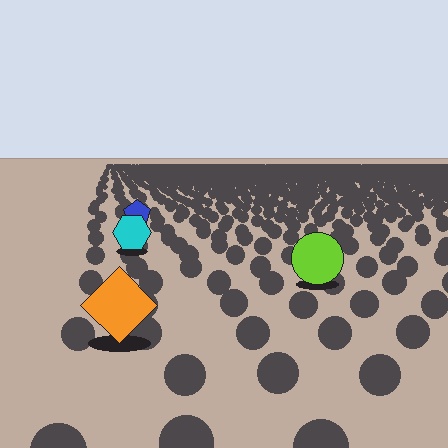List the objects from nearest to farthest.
From nearest to farthest: the orange diamond, the lime circle, the cyan hexagon, the blue pentagon.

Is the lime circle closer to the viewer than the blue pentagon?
Yes. The lime circle is closer — you can tell from the texture gradient: the ground texture is coarser near it.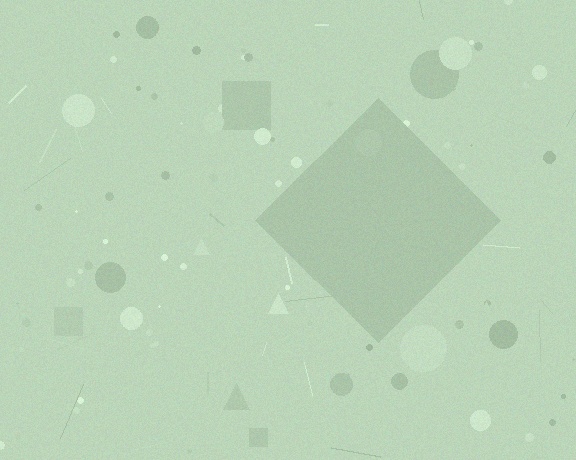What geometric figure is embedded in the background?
A diamond is embedded in the background.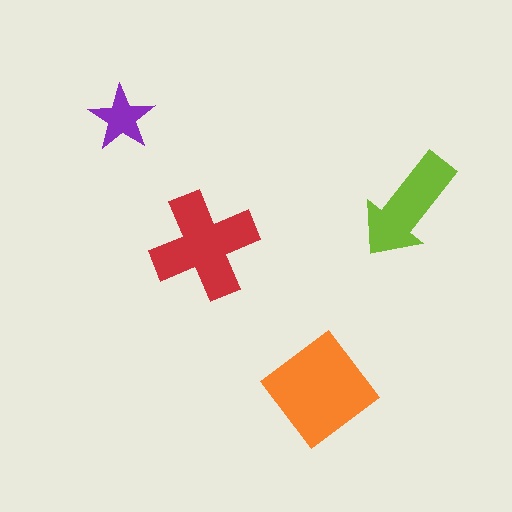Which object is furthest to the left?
The purple star is leftmost.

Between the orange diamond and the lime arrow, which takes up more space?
The orange diamond.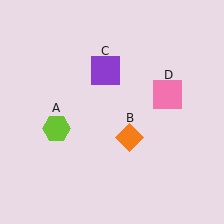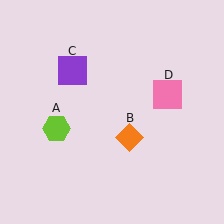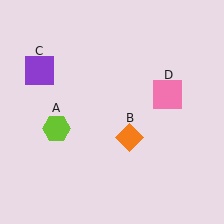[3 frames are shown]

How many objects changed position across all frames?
1 object changed position: purple square (object C).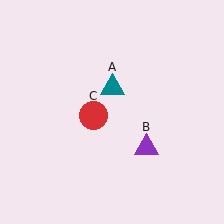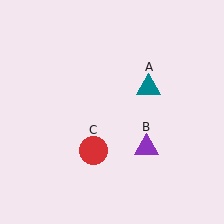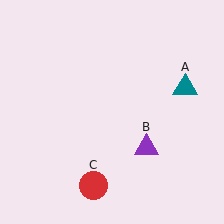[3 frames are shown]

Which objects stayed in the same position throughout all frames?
Purple triangle (object B) remained stationary.